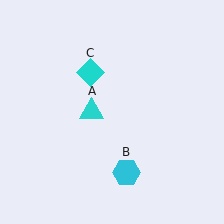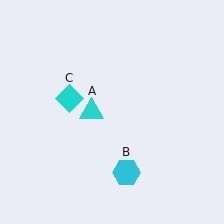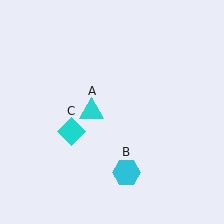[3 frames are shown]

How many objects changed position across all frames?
1 object changed position: cyan diamond (object C).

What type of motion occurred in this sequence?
The cyan diamond (object C) rotated counterclockwise around the center of the scene.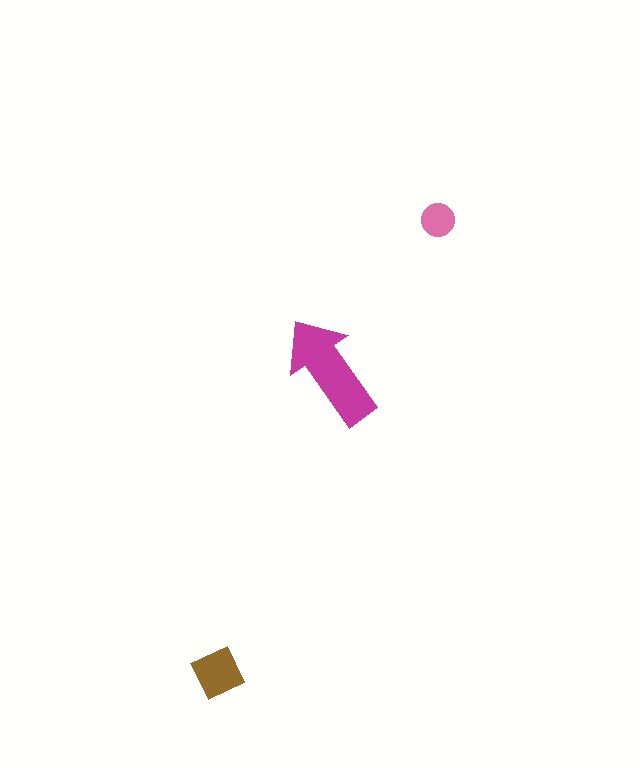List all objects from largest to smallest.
The magenta arrow, the brown diamond, the pink circle.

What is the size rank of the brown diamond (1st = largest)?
2nd.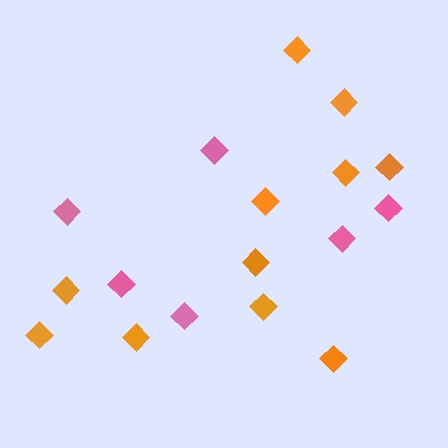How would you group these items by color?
There are 2 groups: one group of orange diamonds (11) and one group of pink diamonds (6).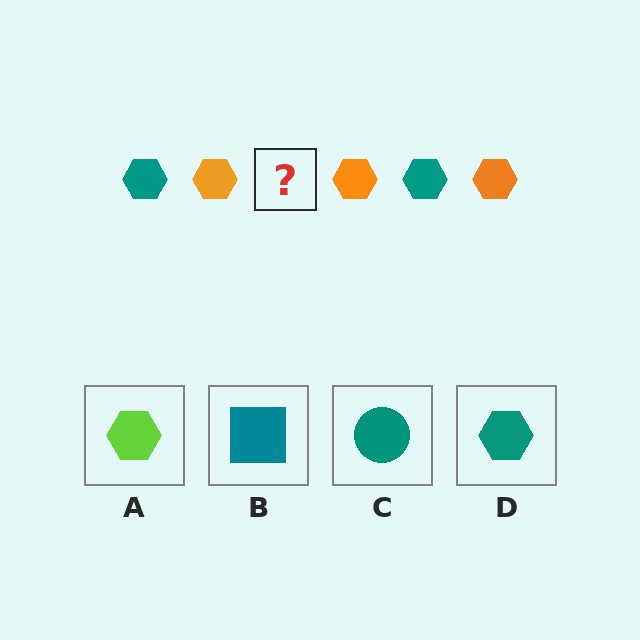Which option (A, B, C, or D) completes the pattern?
D.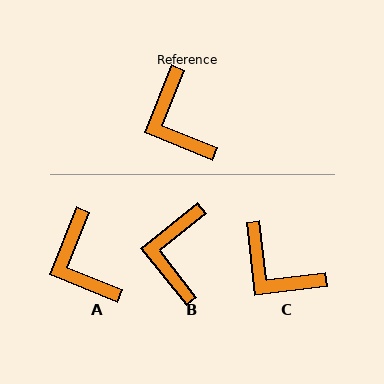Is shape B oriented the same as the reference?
No, it is off by about 30 degrees.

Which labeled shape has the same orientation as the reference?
A.